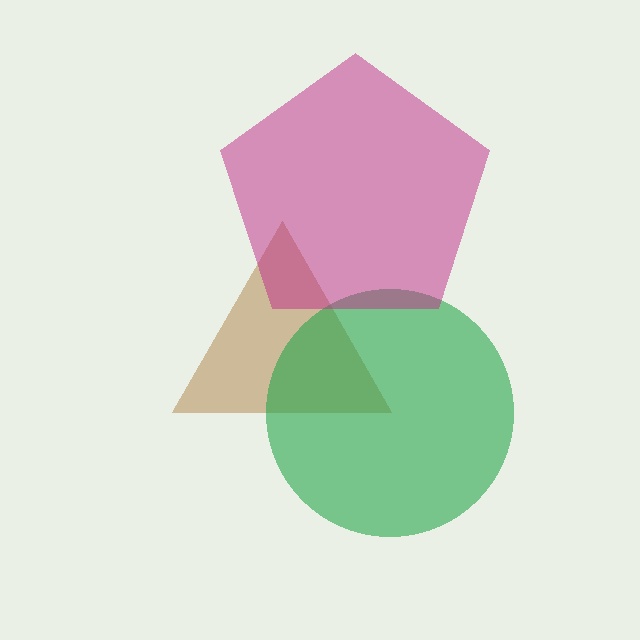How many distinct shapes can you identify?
There are 3 distinct shapes: a brown triangle, a green circle, a magenta pentagon.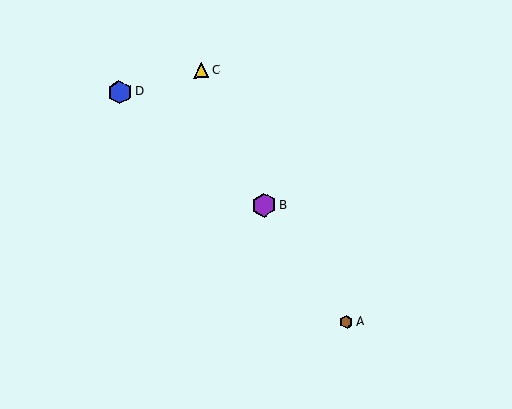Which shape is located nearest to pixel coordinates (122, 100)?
The blue hexagon (labeled D) at (120, 92) is nearest to that location.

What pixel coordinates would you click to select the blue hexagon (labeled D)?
Click at (120, 92) to select the blue hexagon D.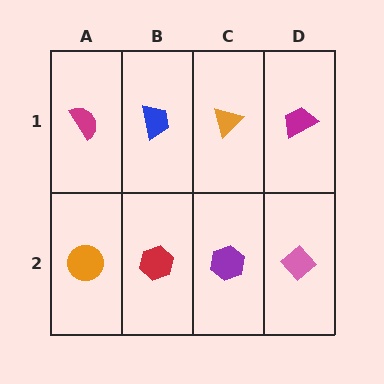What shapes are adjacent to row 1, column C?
A purple hexagon (row 2, column C), a blue trapezoid (row 1, column B), a magenta trapezoid (row 1, column D).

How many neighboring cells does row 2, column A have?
2.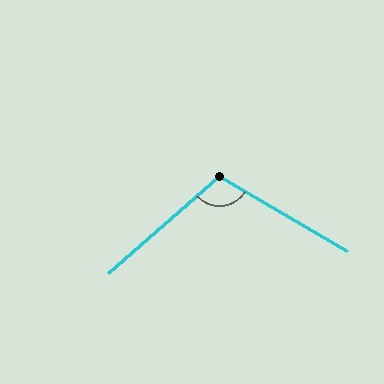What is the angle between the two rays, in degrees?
Approximately 109 degrees.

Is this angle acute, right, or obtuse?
It is obtuse.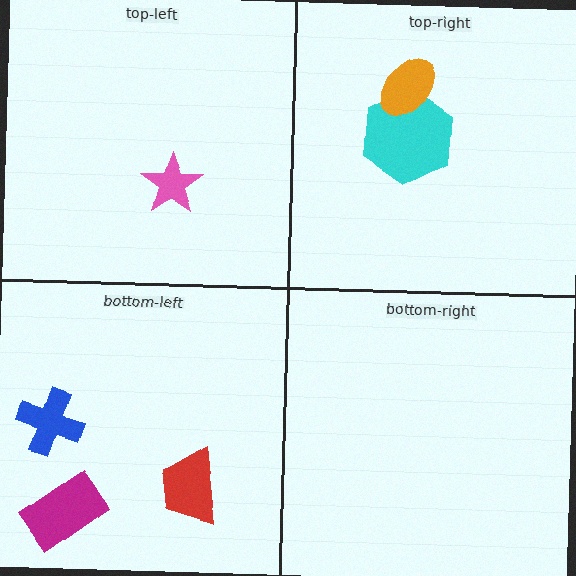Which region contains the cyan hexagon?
The top-right region.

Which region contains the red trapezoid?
The bottom-left region.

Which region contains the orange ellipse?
The top-right region.